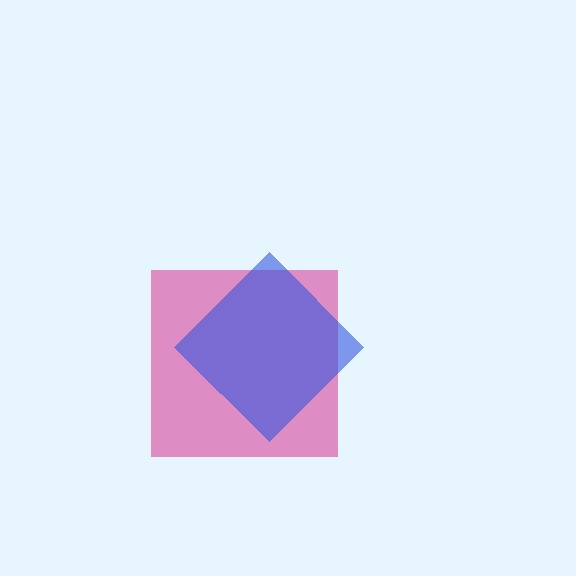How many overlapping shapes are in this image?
There are 2 overlapping shapes in the image.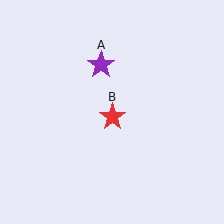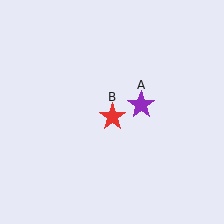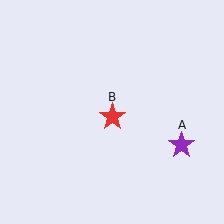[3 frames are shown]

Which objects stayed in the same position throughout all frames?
Red star (object B) remained stationary.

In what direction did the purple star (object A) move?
The purple star (object A) moved down and to the right.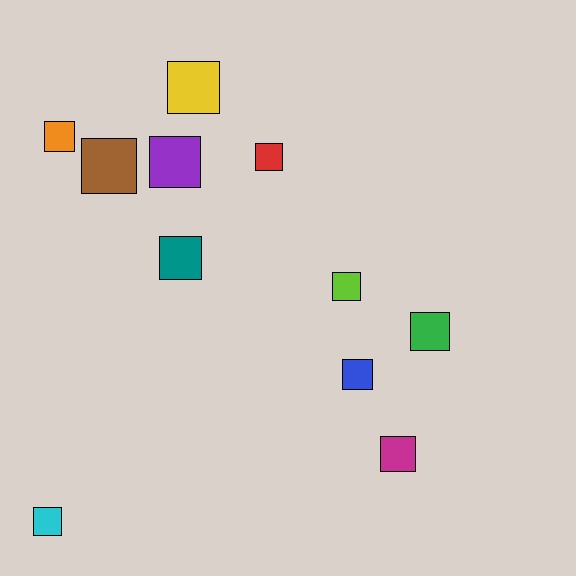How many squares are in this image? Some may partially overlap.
There are 11 squares.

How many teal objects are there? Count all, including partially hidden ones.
There is 1 teal object.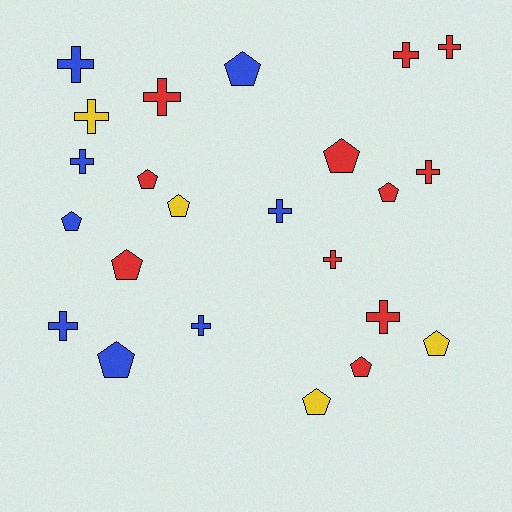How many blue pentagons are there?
There are 3 blue pentagons.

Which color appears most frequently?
Red, with 11 objects.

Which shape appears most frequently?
Cross, with 12 objects.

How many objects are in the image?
There are 23 objects.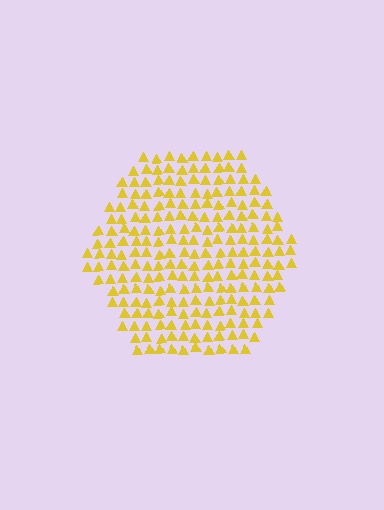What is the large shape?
The large shape is a hexagon.